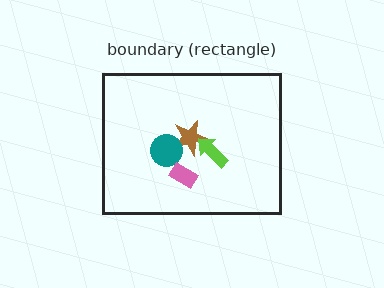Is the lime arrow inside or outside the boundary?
Inside.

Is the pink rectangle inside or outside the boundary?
Inside.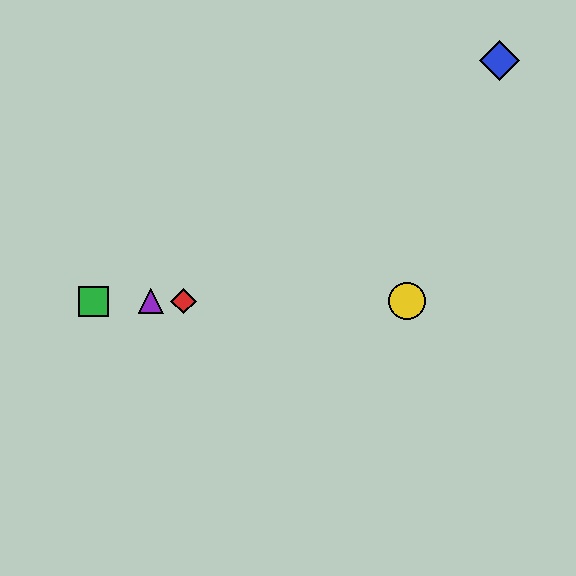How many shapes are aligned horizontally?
4 shapes (the red diamond, the green square, the yellow circle, the purple triangle) are aligned horizontally.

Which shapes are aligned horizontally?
The red diamond, the green square, the yellow circle, the purple triangle are aligned horizontally.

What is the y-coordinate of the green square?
The green square is at y≈301.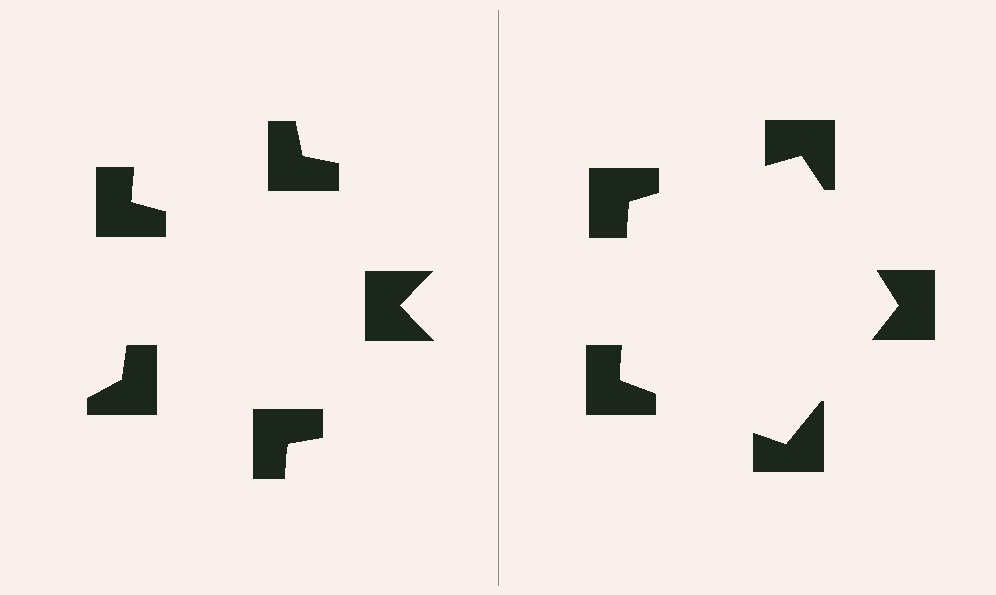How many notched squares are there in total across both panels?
10 — 5 on each side.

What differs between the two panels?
The notched squares are positioned identically on both sides; only the wedge orientations differ. On the right they align to a pentagon; on the left they are misaligned.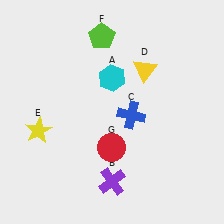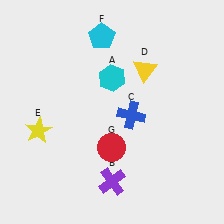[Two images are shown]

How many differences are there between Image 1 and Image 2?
There is 1 difference between the two images.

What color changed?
The pentagon (F) changed from lime in Image 1 to cyan in Image 2.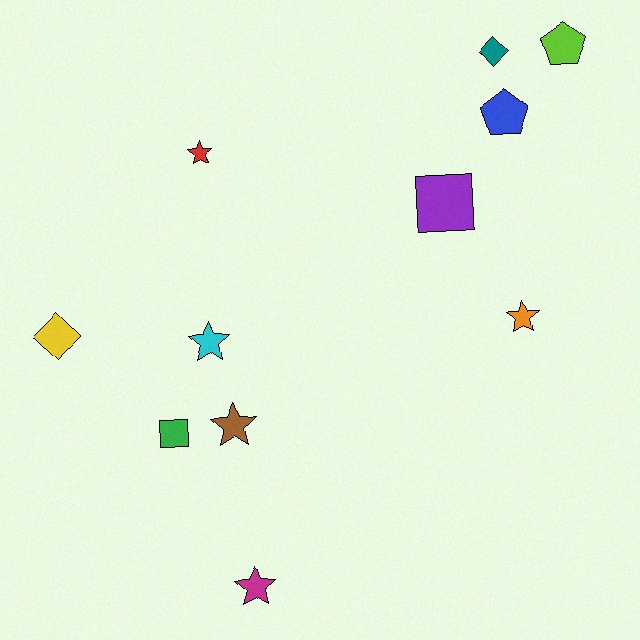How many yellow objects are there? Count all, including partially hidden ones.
There is 1 yellow object.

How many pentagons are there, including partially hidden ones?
There are 2 pentagons.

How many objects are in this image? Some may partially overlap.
There are 11 objects.